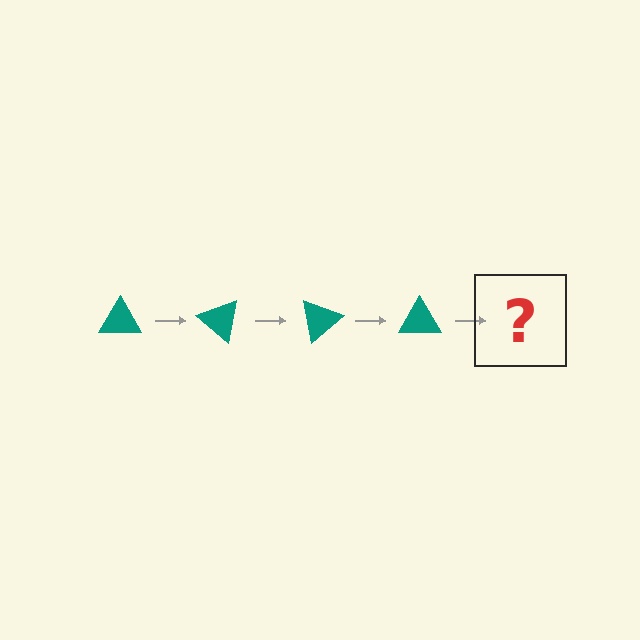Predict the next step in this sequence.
The next step is a teal triangle rotated 160 degrees.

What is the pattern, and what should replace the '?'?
The pattern is that the triangle rotates 40 degrees each step. The '?' should be a teal triangle rotated 160 degrees.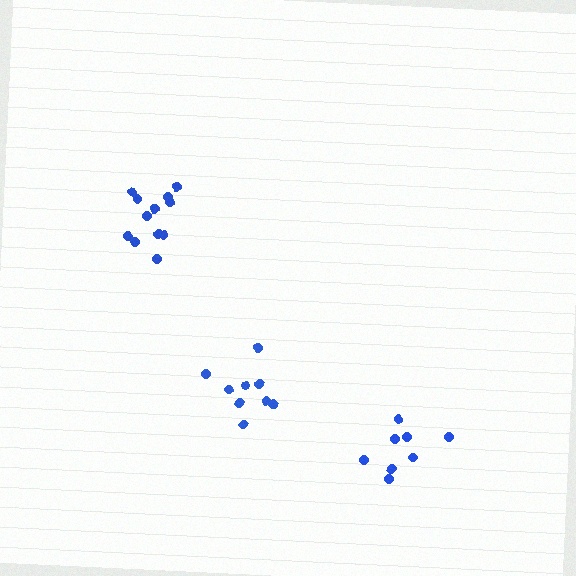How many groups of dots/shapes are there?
There are 3 groups.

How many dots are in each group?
Group 1: 12 dots, Group 2: 8 dots, Group 3: 9 dots (29 total).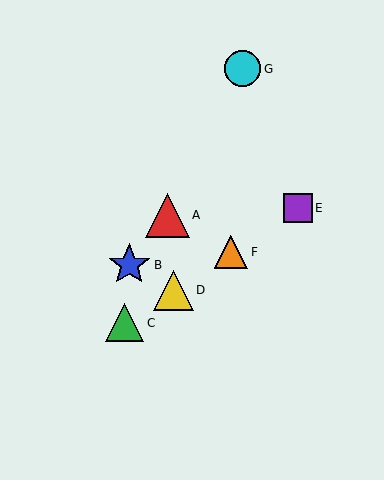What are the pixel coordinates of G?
Object G is at (242, 69).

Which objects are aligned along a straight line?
Objects C, D, E, F are aligned along a straight line.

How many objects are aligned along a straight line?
4 objects (C, D, E, F) are aligned along a straight line.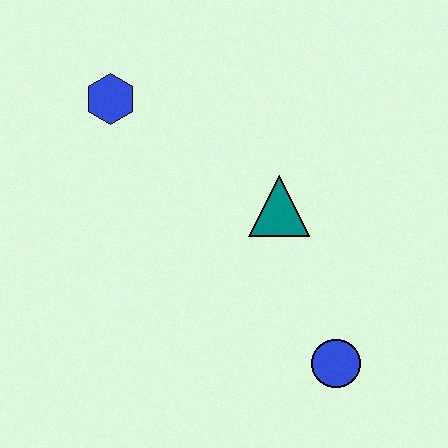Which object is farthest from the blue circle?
The blue hexagon is farthest from the blue circle.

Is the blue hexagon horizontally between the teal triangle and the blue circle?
No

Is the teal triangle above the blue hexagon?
No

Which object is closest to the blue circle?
The teal triangle is closest to the blue circle.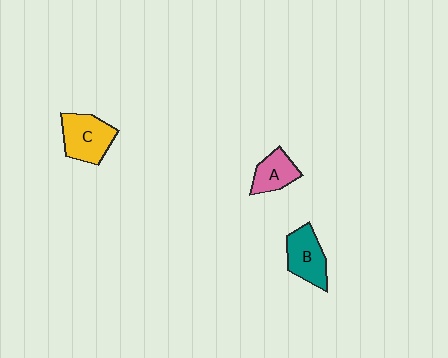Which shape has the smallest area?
Shape A (pink).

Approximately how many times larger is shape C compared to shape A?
Approximately 1.4 times.